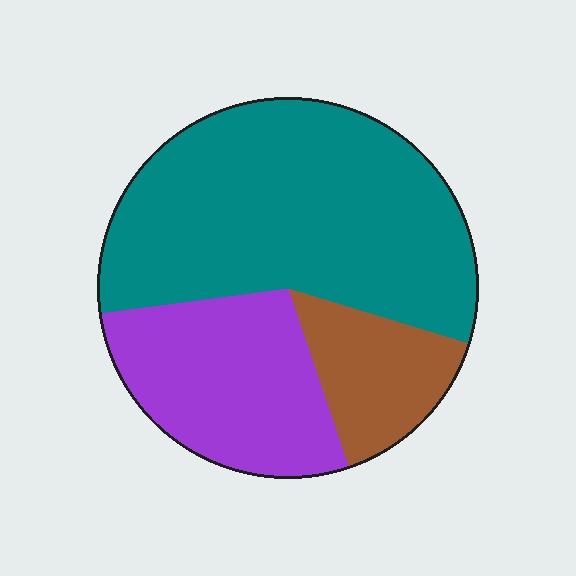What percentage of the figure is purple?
Purple covers 28% of the figure.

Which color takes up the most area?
Teal, at roughly 55%.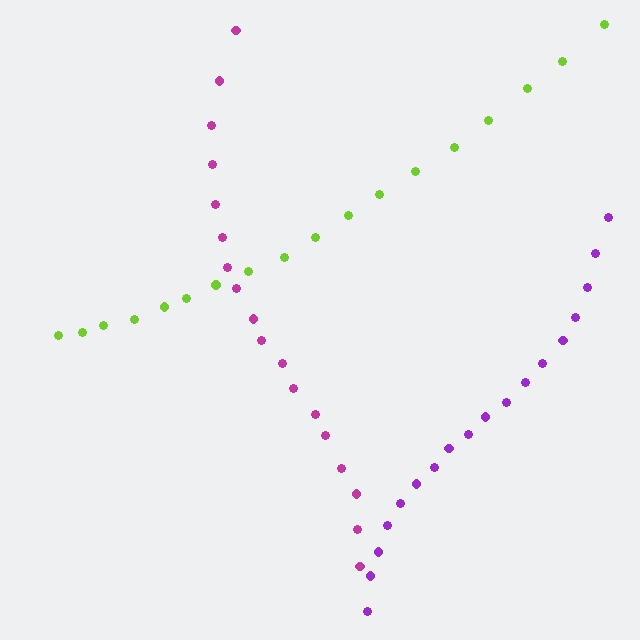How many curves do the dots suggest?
There are 3 distinct paths.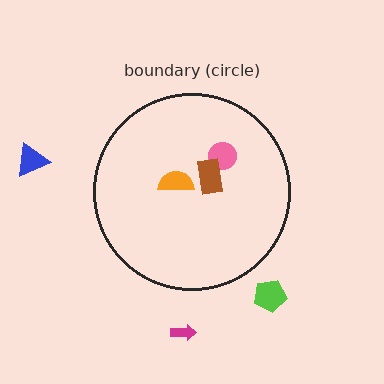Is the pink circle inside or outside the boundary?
Inside.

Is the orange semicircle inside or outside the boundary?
Inside.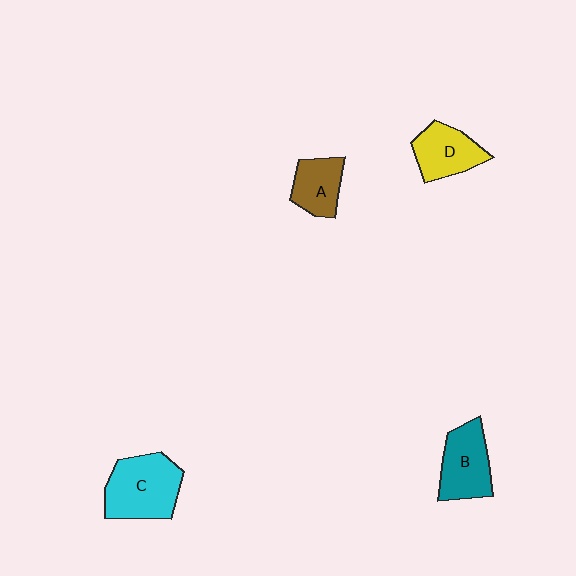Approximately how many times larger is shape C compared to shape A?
Approximately 1.7 times.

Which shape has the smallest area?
Shape A (brown).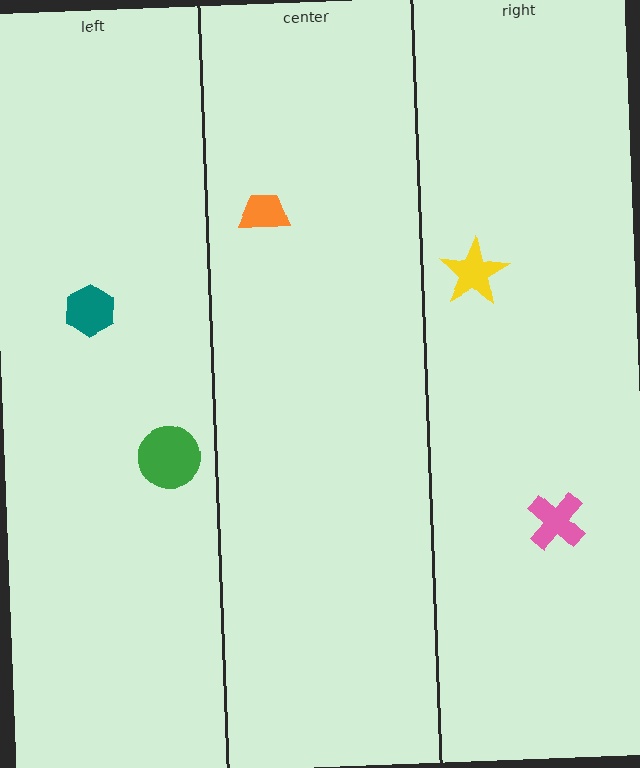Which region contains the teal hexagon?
The left region.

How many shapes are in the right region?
2.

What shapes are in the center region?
The orange trapezoid.